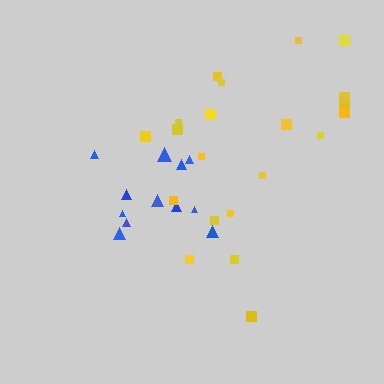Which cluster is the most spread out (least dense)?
Yellow.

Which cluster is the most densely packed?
Blue.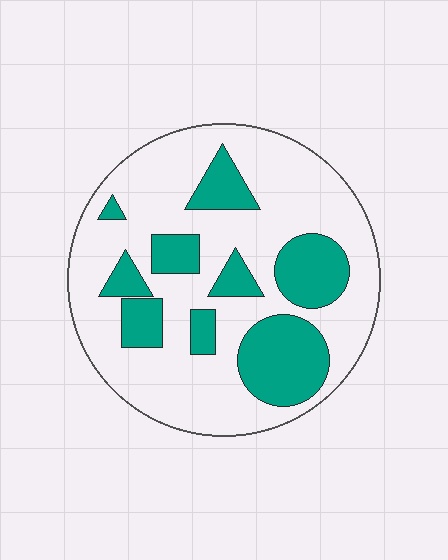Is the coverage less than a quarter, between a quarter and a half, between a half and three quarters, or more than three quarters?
Between a quarter and a half.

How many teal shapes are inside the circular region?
9.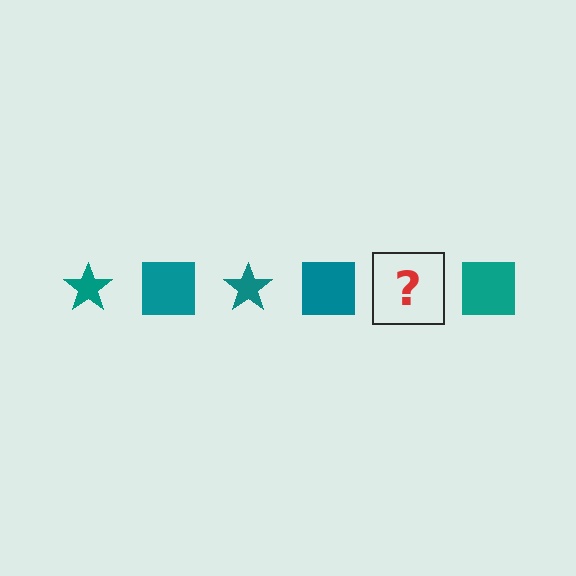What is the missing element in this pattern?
The missing element is a teal star.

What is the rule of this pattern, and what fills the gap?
The rule is that the pattern cycles through star, square shapes in teal. The gap should be filled with a teal star.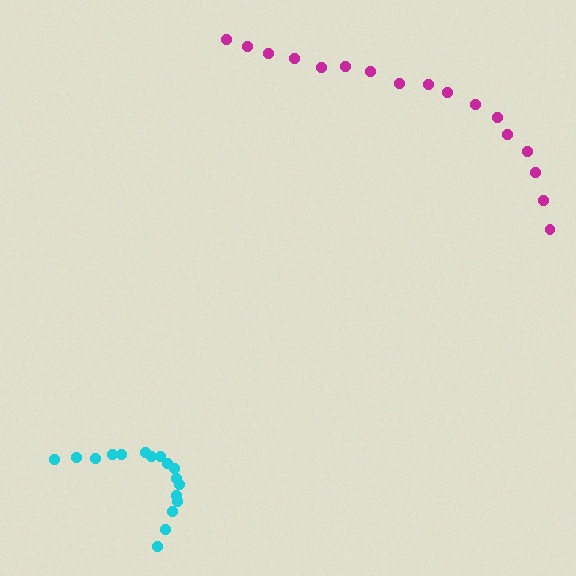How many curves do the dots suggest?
There are 2 distinct paths.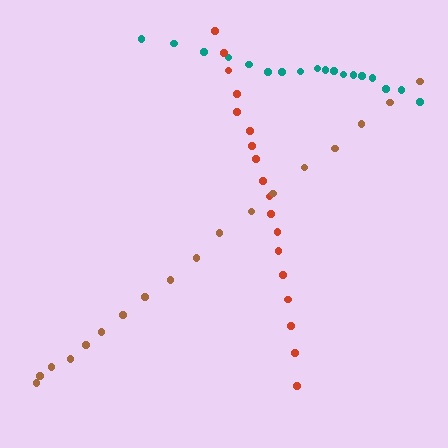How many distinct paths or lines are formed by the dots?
There are 3 distinct paths.